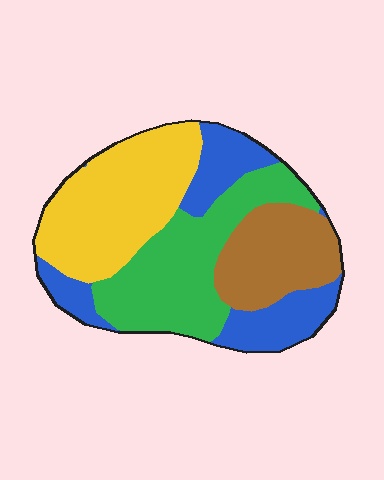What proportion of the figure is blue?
Blue takes up less than a quarter of the figure.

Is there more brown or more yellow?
Yellow.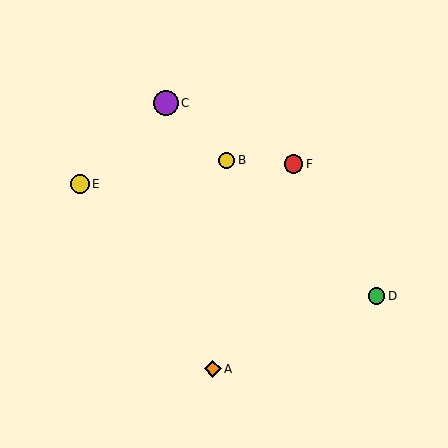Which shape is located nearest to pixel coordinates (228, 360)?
The orange diamond (labeled A) at (213, 369) is nearest to that location.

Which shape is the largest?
The purple circle (labeled C) is the largest.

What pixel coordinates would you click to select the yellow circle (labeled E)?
Click at (80, 184) to select the yellow circle E.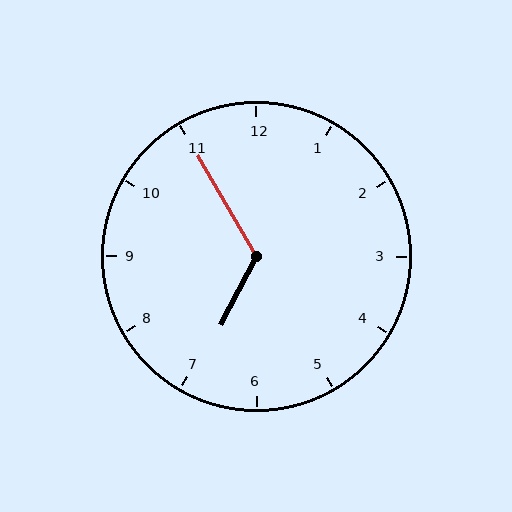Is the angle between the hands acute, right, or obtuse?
It is obtuse.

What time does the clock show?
6:55.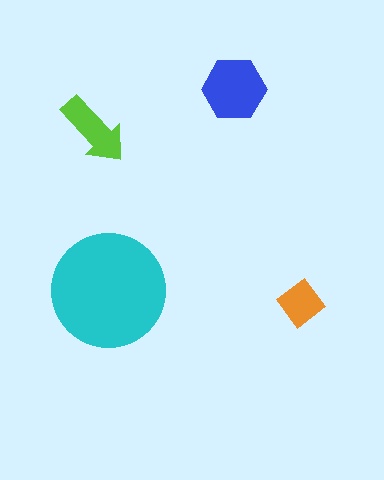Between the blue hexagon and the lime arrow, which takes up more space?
The blue hexagon.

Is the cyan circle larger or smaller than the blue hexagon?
Larger.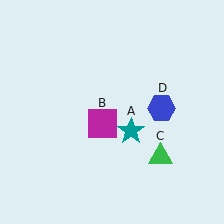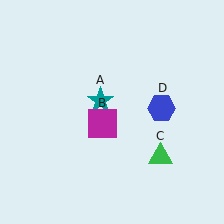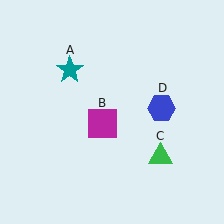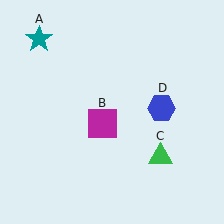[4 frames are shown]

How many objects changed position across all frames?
1 object changed position: teal star (object A).